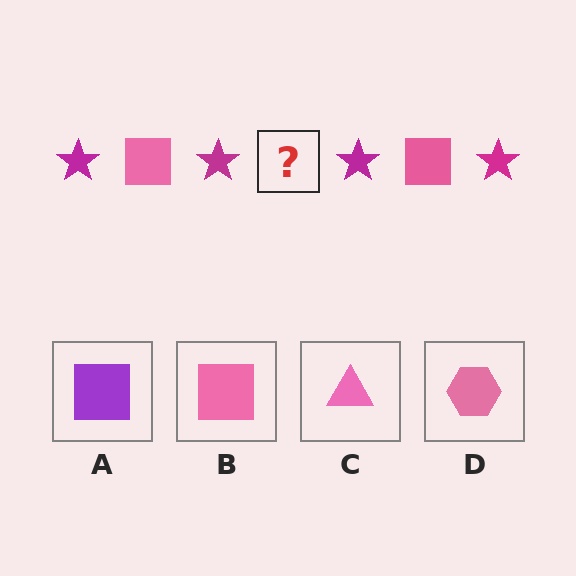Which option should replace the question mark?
Option B.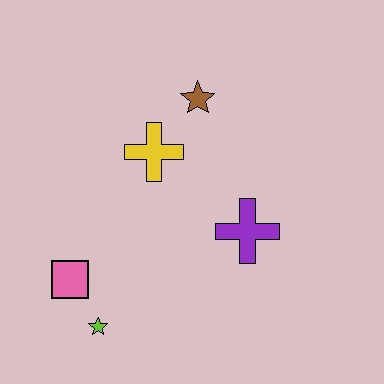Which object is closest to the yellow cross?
The brown star is closest to the yellow cross.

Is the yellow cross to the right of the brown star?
No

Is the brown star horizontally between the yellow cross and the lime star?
No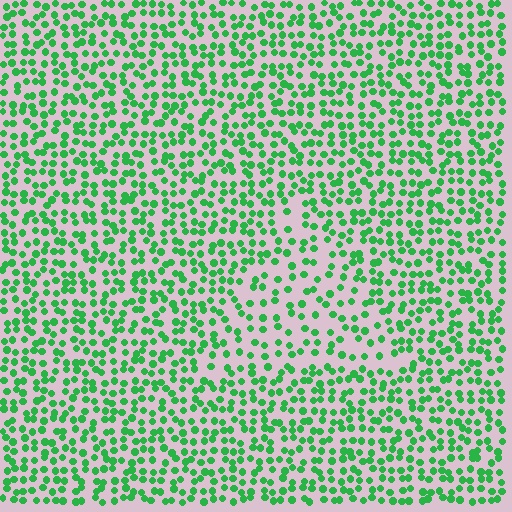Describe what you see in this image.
The image contains small green elements arranged at two different densities. A triangle-shaped region is visible where the elements are less densely packed than the surrounding area.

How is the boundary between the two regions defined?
The boundary is defined by a change in element density (approximately 1.7x ratio). All elements are the same color, size, and shape.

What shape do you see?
I see a triangle.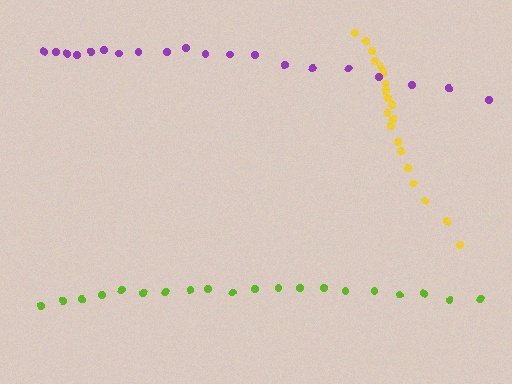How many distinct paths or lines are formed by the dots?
There are 3 distinct paths.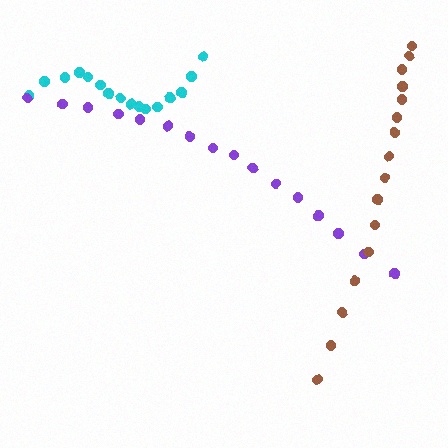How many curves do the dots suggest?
There are 3 distinct paths.